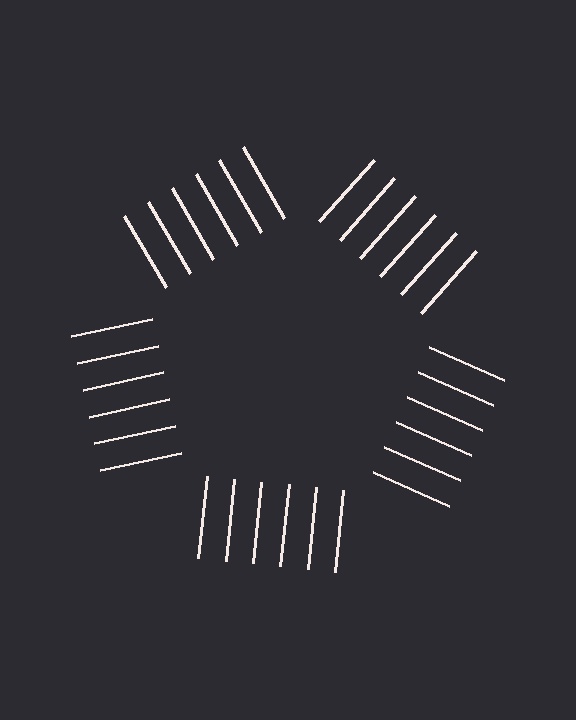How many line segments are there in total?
30 — 6 along each of the 5 edges.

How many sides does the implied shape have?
5 sides — the line-ends trace a pentagon.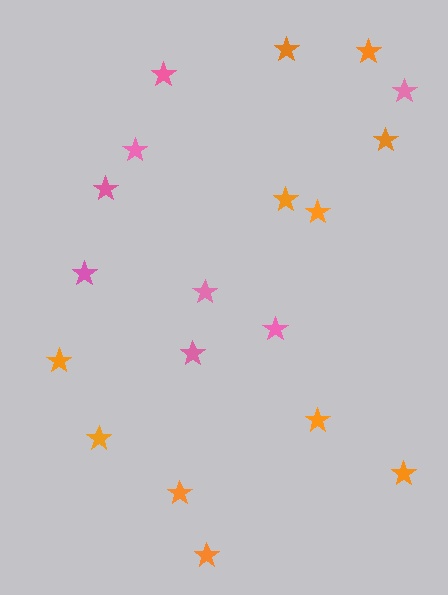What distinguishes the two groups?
There are 2 groups: one group of orange stars (11) and one group of pink stars (8).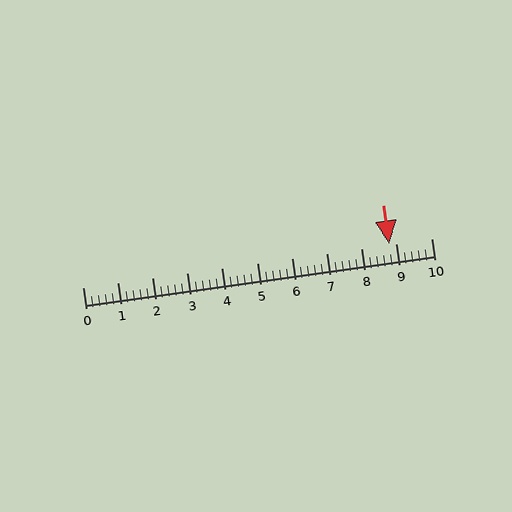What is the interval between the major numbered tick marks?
The major tick marks are spaced 1 units apart.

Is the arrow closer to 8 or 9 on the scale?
The arrow is closer to 9.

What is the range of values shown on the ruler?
The ruler shows values from 0 to 10.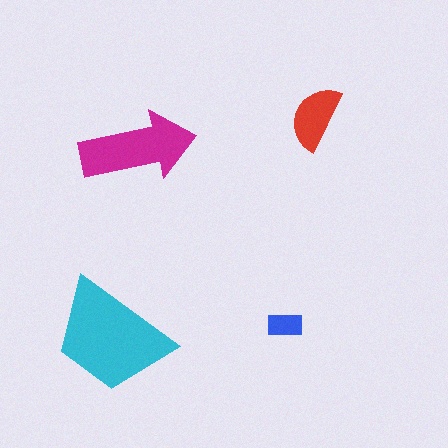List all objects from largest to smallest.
The cyan trapezoid, the magenta arrow, the red semicircle, the blue rectangle.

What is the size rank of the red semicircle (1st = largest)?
3rd.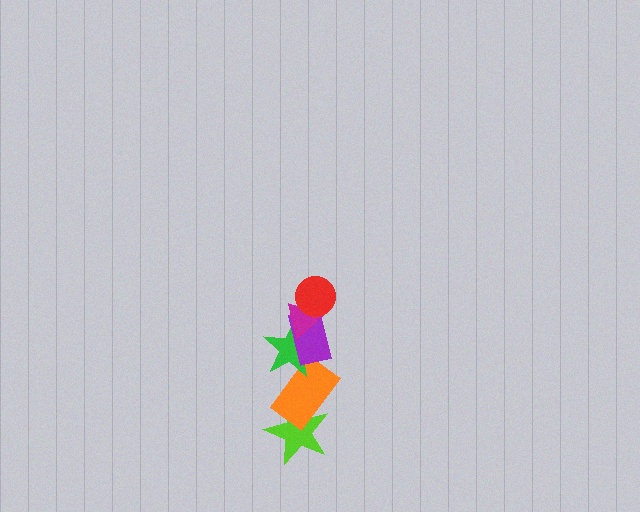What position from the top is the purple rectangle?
The purple rectangle is 3rd from the top.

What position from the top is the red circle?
The red circle is 1st from the top.